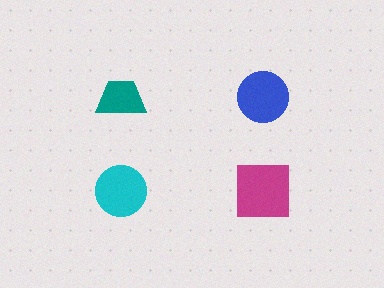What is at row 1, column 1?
A teal trapezoid.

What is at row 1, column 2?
A blue circle.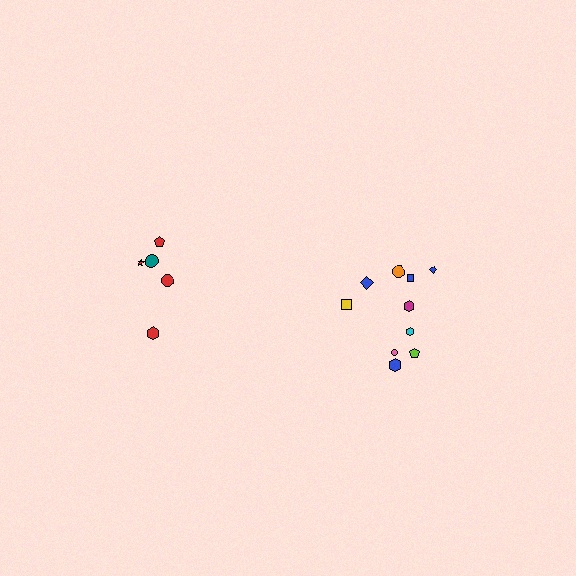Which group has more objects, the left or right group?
The right group.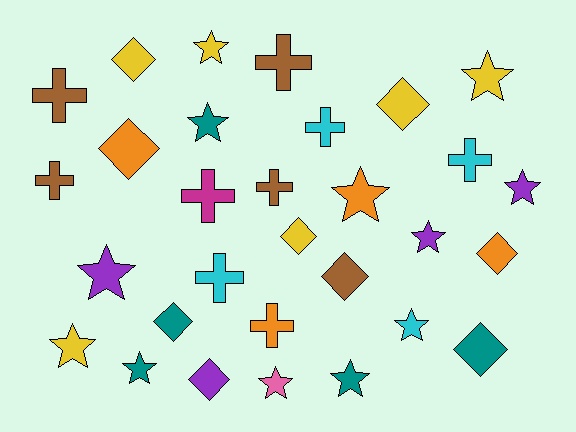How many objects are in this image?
There are 30 objects.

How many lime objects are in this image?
There are no lime objects.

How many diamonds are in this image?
There are 9 diamonds.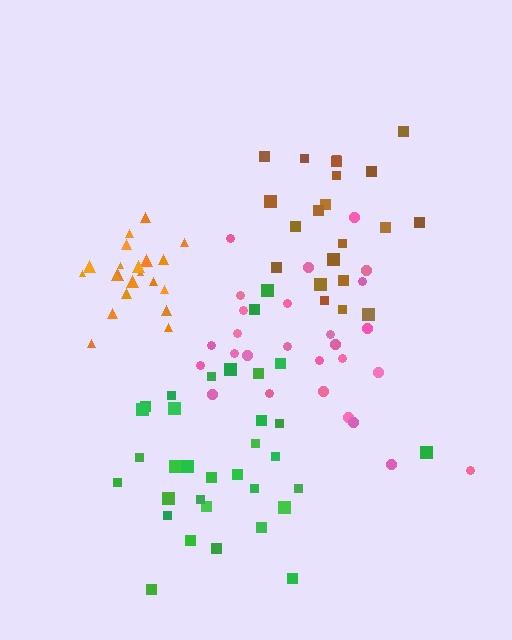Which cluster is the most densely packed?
Orange.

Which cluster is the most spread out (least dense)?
Brown.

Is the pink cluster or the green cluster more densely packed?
Green.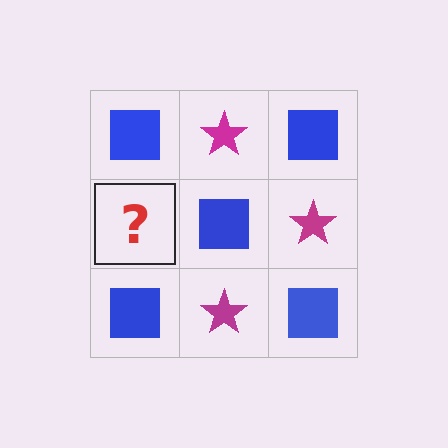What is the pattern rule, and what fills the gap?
The rule is that it alternates blue square and magenta star in a checkerboard pattern. The gap should be filled with a magenta star.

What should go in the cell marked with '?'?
The missing cell should contain a magenta star.